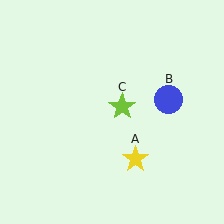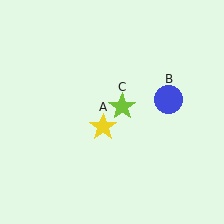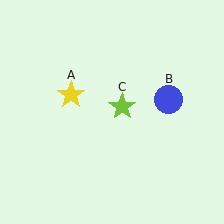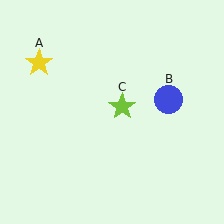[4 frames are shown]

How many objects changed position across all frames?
1 object changed position: yellow star (object A).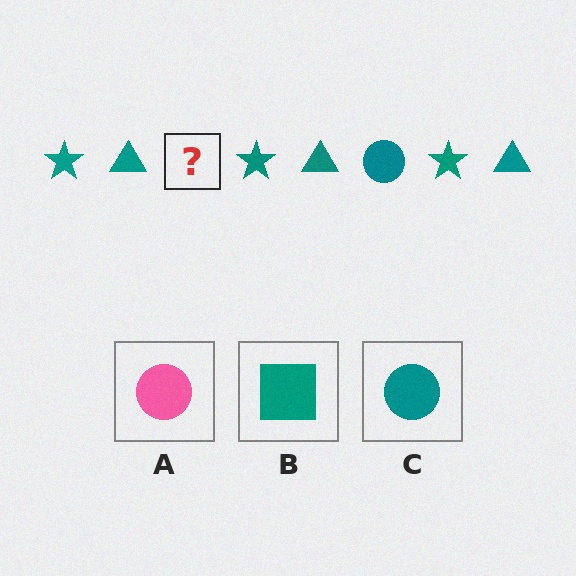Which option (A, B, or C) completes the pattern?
C.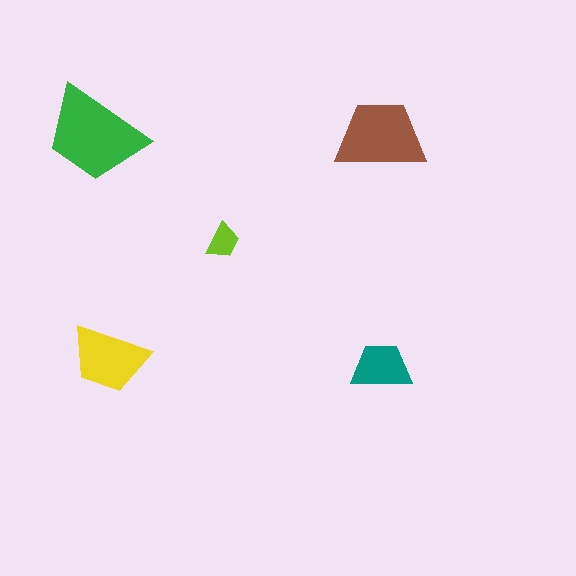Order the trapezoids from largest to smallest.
the green one, the brown one, the yellow one, the teal one, the lime one.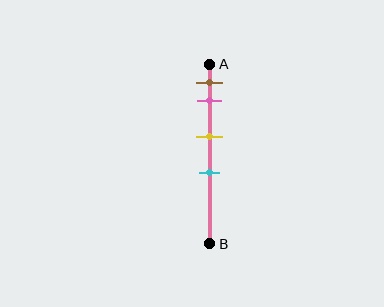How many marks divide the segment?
There are 4 marks dividing the segment.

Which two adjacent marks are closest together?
The brown and pink marks are the closest adjacent pair.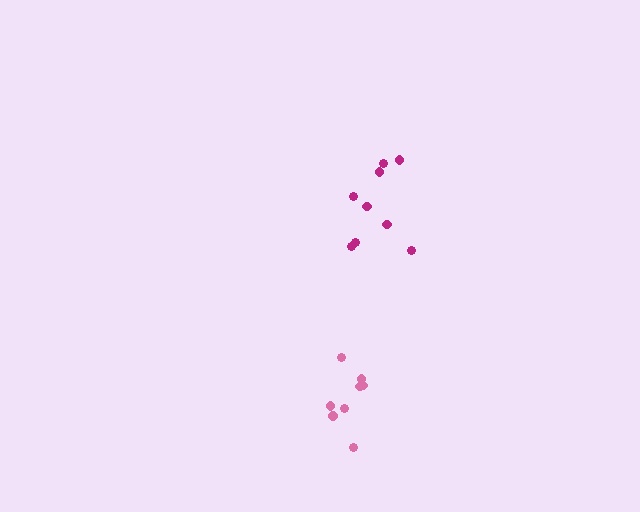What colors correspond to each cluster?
The clusters are colored: magenta, pink.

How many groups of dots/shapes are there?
There are 2 groups.